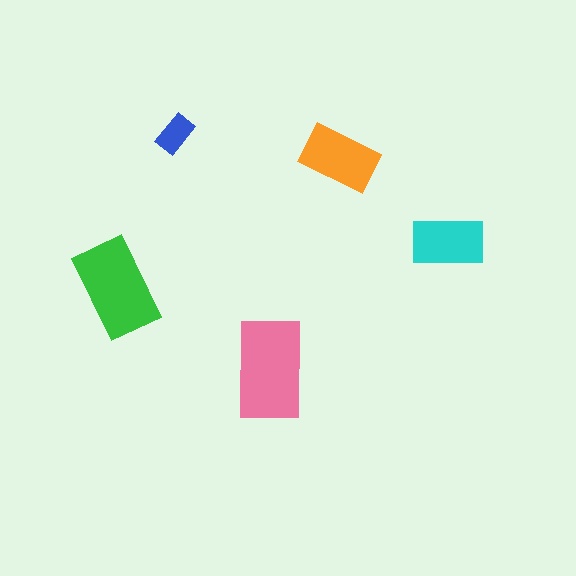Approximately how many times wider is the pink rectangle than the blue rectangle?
About 2.5 times wider.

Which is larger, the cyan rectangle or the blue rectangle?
The cyan one.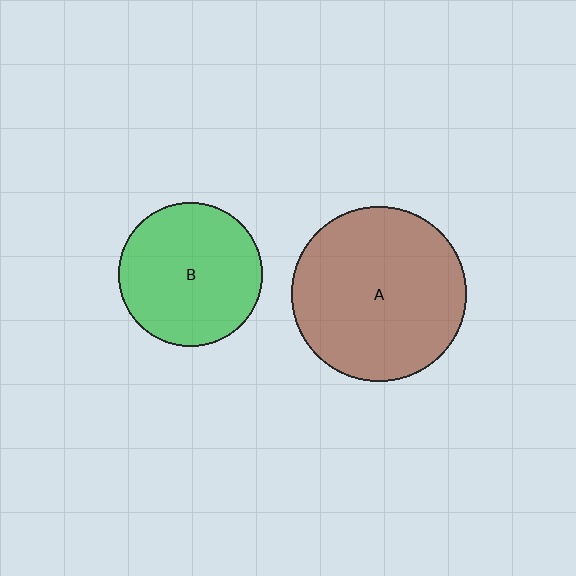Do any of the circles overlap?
No, none of the circles overlap.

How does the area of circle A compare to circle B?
Approximately 1.5 times.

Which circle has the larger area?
Circle A (brown).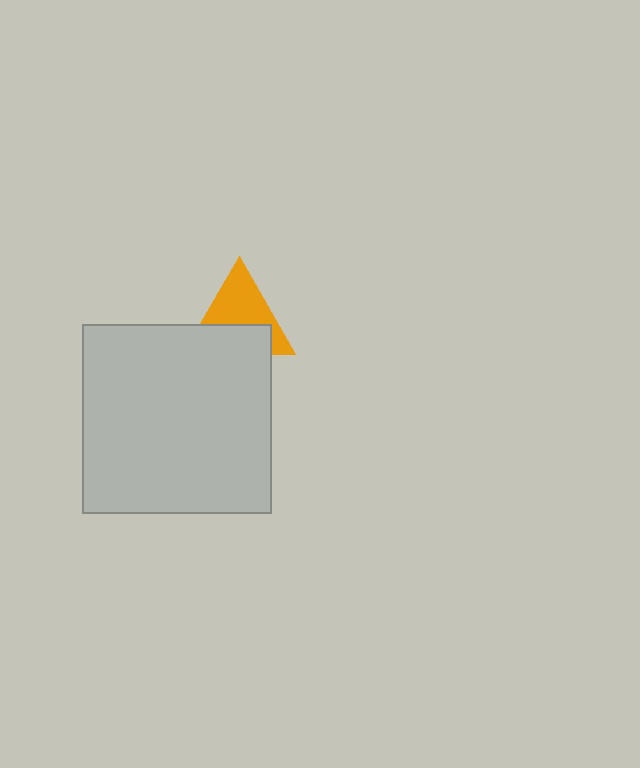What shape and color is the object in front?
The object in front is a light gray square.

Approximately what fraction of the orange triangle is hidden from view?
Roughly 45% of the orange triangle is hidden behind the light gray square.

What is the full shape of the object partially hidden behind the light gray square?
The partially hidden object is an orange triangle.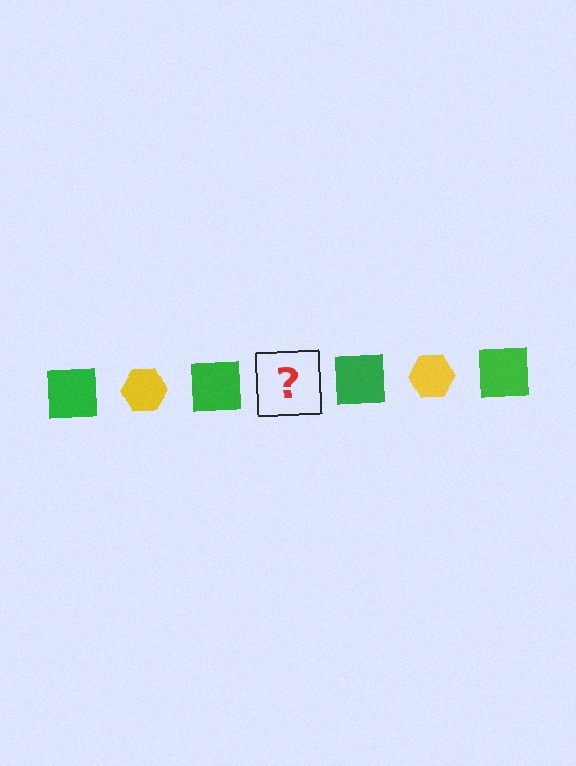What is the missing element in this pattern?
The missing element is a yellow hexagon.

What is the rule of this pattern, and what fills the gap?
The rule is that the pattern alternates between green square and yellow hexagon. The gap should be filled with a yellow hexagon.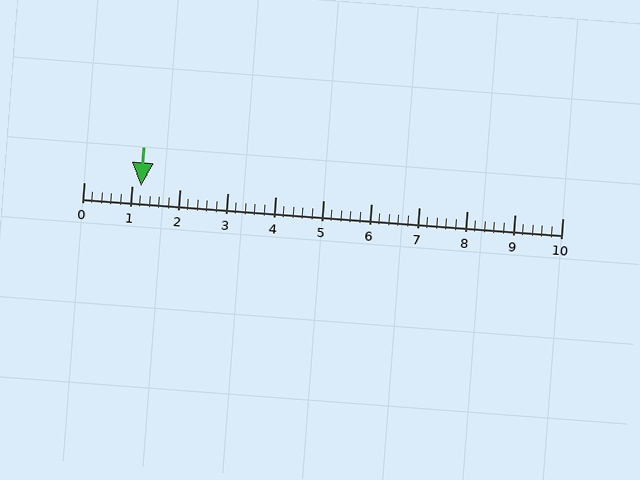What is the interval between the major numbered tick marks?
The major tick marks are spaced 1 units apart.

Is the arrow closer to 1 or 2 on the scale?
The arrow is closer to 1.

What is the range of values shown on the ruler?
The ruler shows values from 0 to 10.